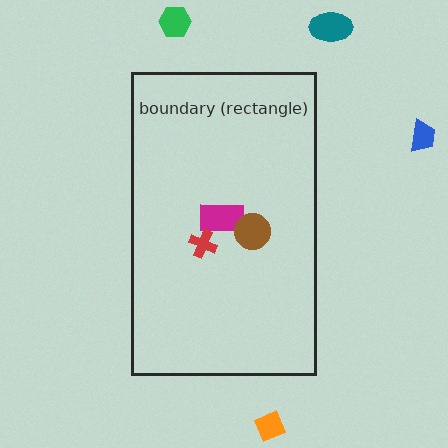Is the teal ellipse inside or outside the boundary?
Outside.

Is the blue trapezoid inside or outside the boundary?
Outside.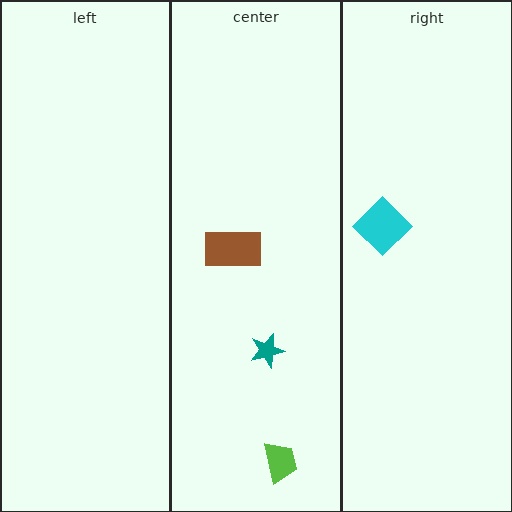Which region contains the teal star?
The center region.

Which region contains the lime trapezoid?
The center region.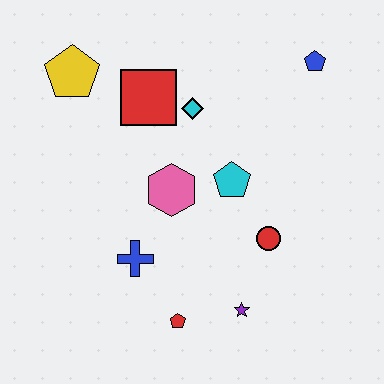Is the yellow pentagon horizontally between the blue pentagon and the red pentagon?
No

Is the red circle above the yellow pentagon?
No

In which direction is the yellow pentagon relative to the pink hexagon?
The yellow pentagon is above the pink hexagon.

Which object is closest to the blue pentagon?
The cyan diamond is closest to the blue pentagon.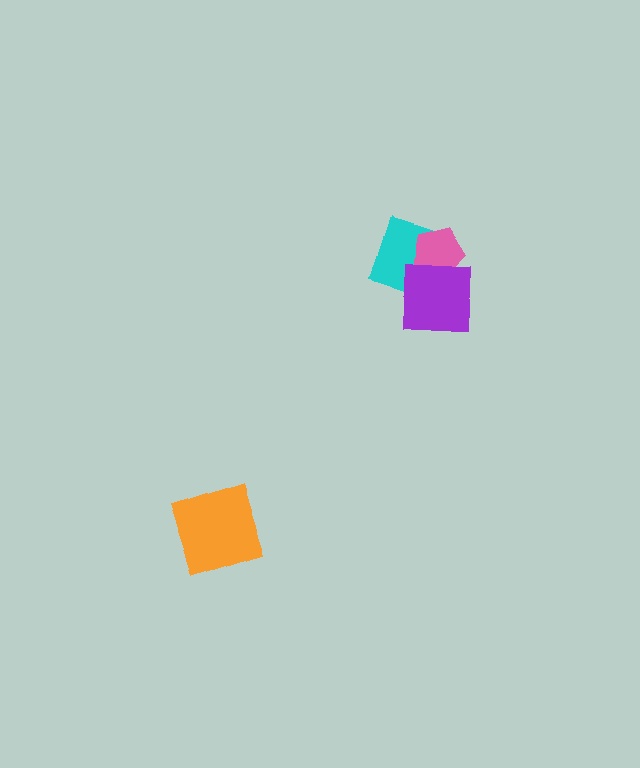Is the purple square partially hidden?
No, no other shape covers it.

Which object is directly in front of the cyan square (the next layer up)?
The pink pentagon is directly in front of the cyan square.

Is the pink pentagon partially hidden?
Yes, it is partially covered by another shape.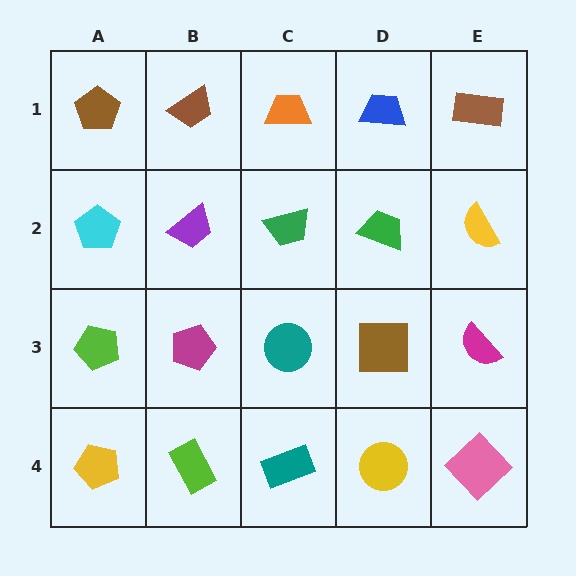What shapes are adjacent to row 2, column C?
An orange trapezoid (row 1, column C), a teal circle (row 3, column C), a purple trapezoid (row 2, column B), a green trapezoid (row 2, column D).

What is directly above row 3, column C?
A green trapezoid.